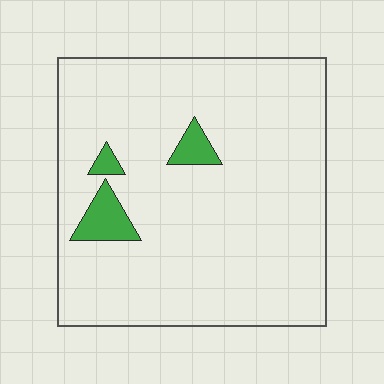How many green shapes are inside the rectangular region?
3.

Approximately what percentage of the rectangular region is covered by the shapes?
Approximately 5%.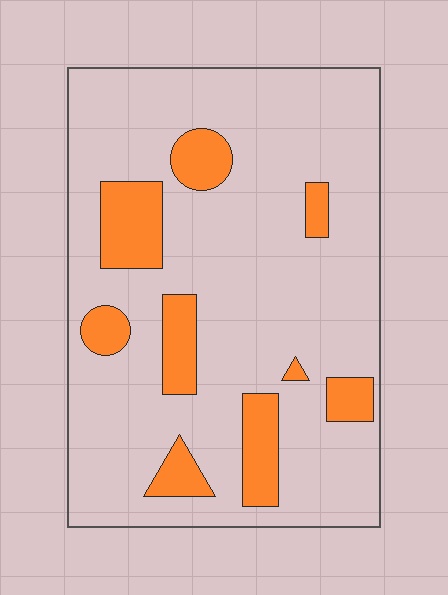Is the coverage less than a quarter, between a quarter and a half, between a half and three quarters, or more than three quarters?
Less than a quarter.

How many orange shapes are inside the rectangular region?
9.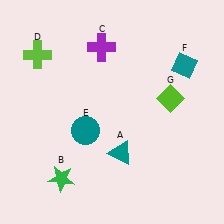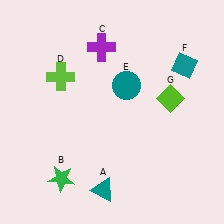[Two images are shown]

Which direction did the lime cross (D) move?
The lime cross (D) moved right.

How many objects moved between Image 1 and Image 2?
3 objects moved between the two images.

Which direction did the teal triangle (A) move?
The teal triangle (A) moved down.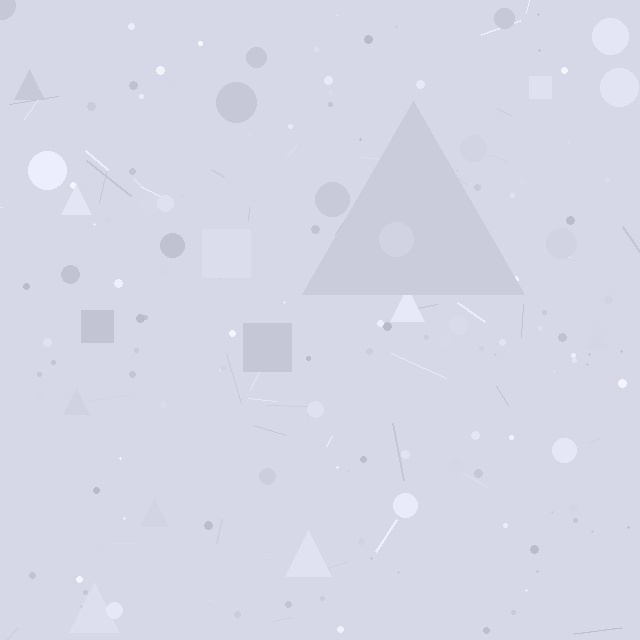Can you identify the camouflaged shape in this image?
The camouflaged shape is a triangle.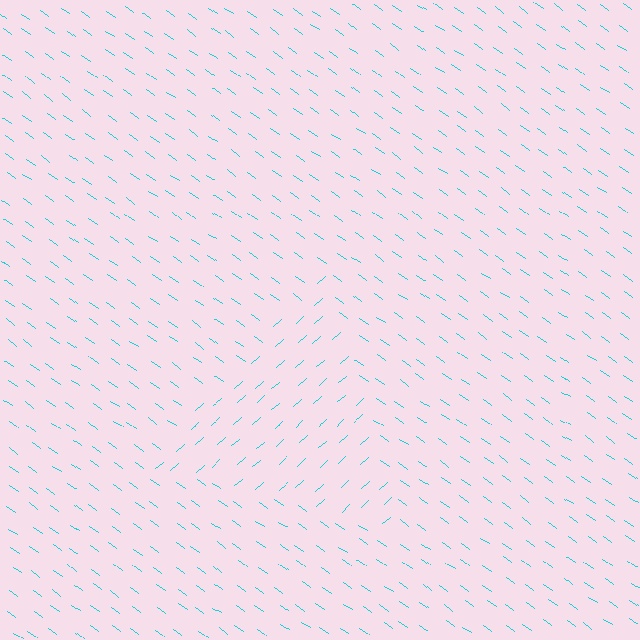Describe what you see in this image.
The image is filled with small cyan line segments. A triangle region in the image has lines oriented differently from the surrounding lines, creating a visible texture boundary.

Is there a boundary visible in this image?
Yes, there is a texture boundary formed by a change in line orientation.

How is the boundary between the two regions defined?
The boundary is defined purely by a change in line orientation (approximately 77 degrees difference). All lines are the same color and thickness.